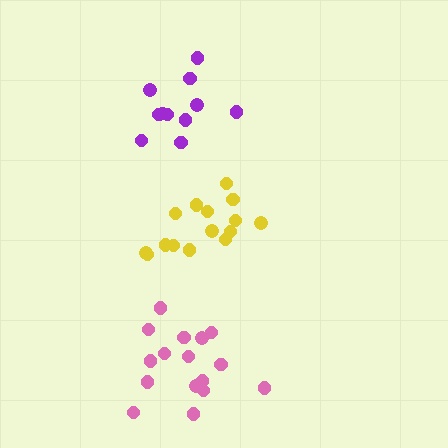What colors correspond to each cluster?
The clusters are colored: purple, yellow, pink.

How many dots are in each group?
Group 1: 11 dots, Group 2: 15 dots, Group 3: 16 dots (42 total).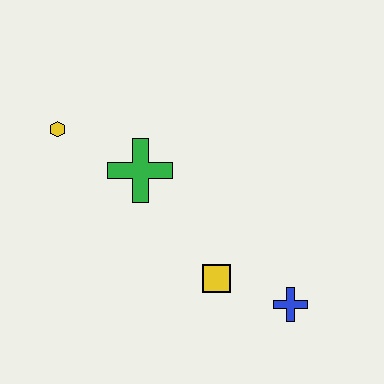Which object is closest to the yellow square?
The blue cross is closest to the yellow square.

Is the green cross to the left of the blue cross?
Yes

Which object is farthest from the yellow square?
The yellow hexagon is farthest from the yellow square.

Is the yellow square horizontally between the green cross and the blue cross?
Yes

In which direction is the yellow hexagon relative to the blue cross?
The yellow hexagon is to the left of the blue cross.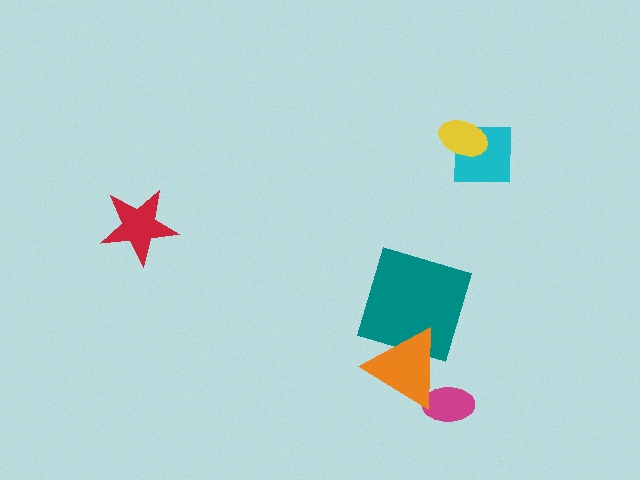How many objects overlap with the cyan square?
1 object overlaps with the cyan square.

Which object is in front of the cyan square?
The yellow ellipse is in front of the cyan square.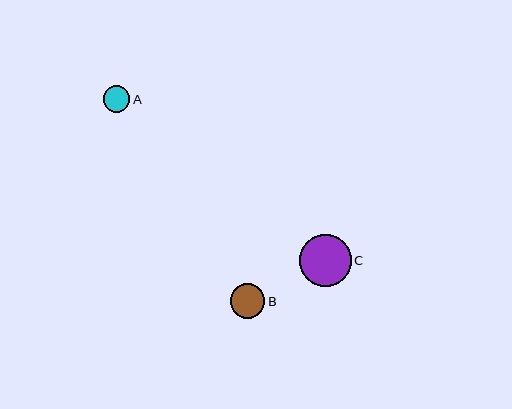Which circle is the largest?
Circle C is the largest with a size of approximately 52 pixels.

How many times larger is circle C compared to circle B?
Circle C is approximately 1.5 times the size of circle B.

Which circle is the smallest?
Circle A is the smallest with a size of approximately 26 pixels.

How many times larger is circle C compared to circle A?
Circle C is approximately 2.0 times the size of circle A.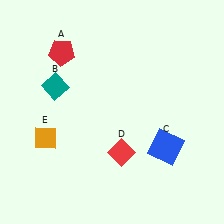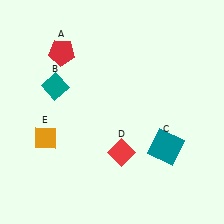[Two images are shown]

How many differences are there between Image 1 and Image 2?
There is 1 difference between the two images.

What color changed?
The square (C) changed from blue in Image 1 to teal in Image 2.